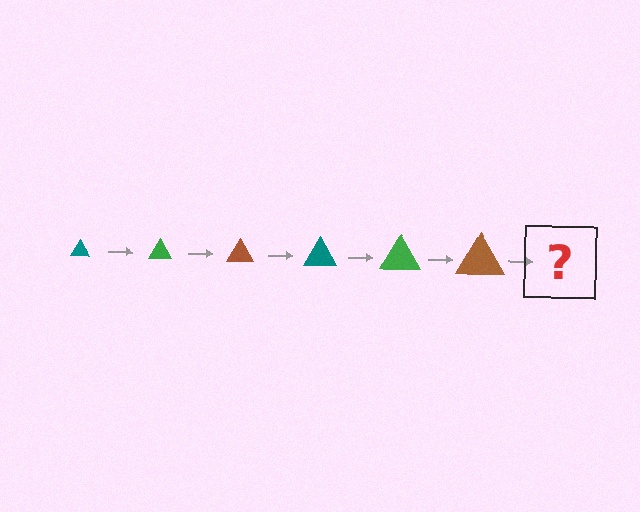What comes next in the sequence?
The next element should be a teal triangle, larger than the previous one.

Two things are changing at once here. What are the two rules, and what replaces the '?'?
The two rules are that the triangle grows larger each step and the color cycles through teal, green, and brown. The '?' should be a teal triangle, larger than the previous one.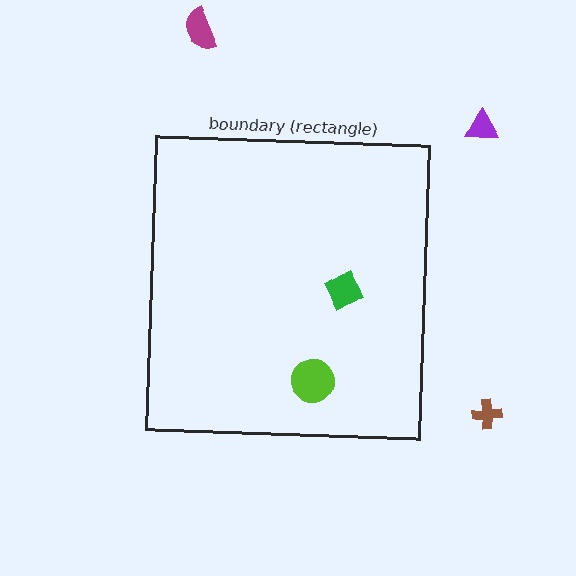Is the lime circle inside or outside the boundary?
Inside.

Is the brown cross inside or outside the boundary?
Outside.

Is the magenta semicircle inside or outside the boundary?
Outside.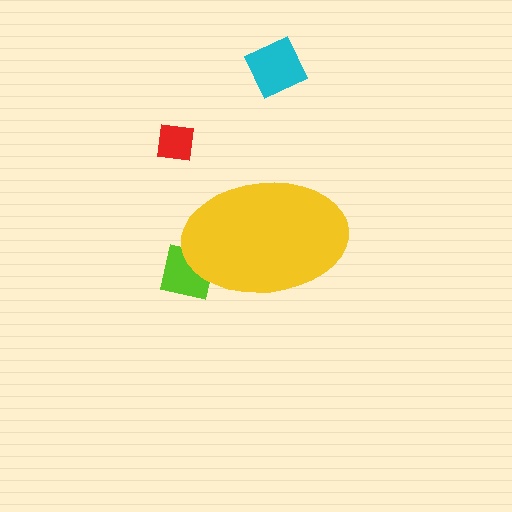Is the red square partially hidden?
No, the red square is fully visible.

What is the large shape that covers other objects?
A yellow ellipse.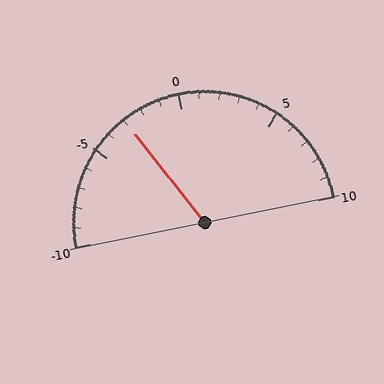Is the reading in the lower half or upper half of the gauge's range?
The reading is in the lower half of the range (-10 to 10).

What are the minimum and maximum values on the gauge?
The gauge ranges from -10 to 10.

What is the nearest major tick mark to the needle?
The nearest major tick mark is -5.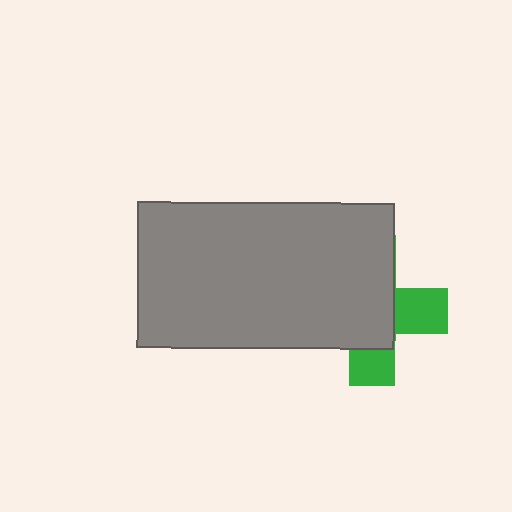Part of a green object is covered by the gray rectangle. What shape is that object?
It is a cross.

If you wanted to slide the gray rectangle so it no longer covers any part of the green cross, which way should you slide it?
Slide it left — that is the most direct way to separate the two shapes.